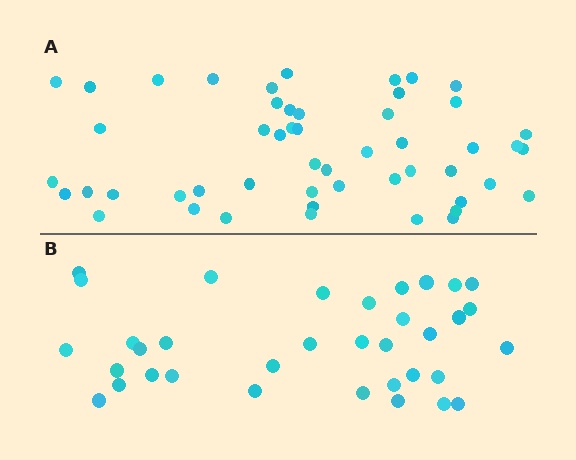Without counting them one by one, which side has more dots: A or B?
Region A (the top region) has more dots.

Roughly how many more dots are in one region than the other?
Region A has approximately 15 more dots than region B.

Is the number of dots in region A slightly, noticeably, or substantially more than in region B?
Region A has substantially more. The ratio is roughly 1.5 to 1.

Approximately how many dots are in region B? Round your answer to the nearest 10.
About 40 dots. (The exact count is 35, which rounds to 40.)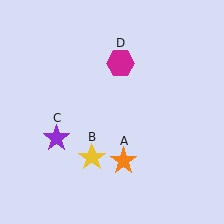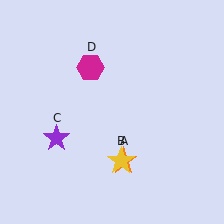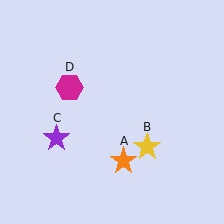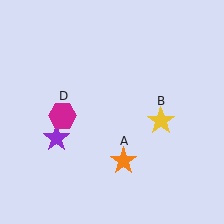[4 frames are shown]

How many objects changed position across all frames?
2 objects changed position: yellow star (object B), magenta hexagon (object D).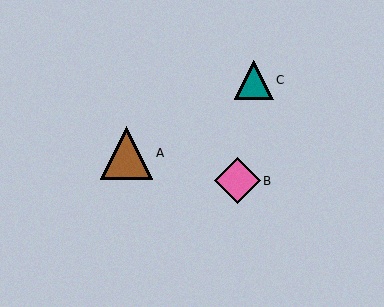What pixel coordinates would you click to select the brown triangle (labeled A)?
Click at (127, 153) to select the brown triangle A.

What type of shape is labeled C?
Shape C is a teal triangle.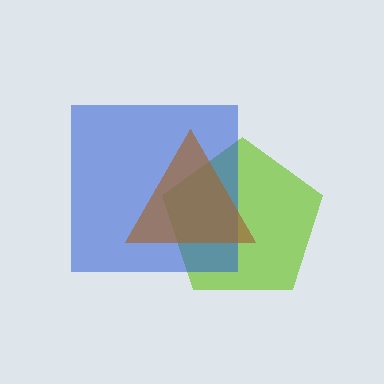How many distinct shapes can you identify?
There are 3 distinct shapes: a lime pentagon, a blue square, a brown triangle.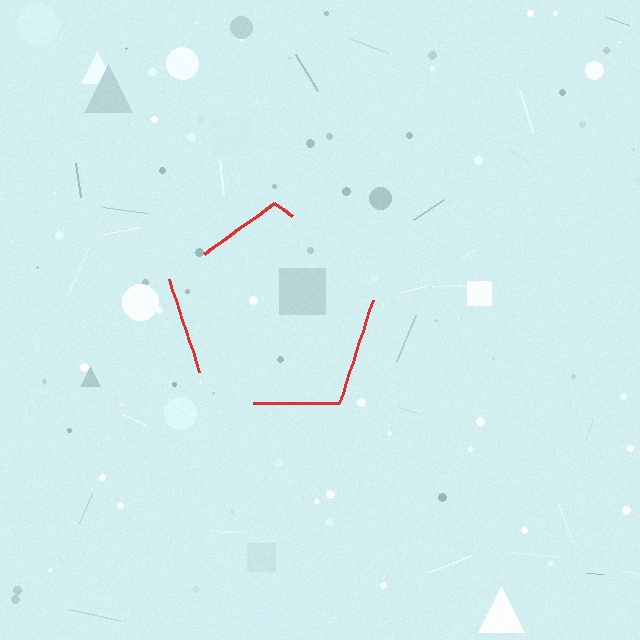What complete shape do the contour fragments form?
The contour fragments form a pentagon.